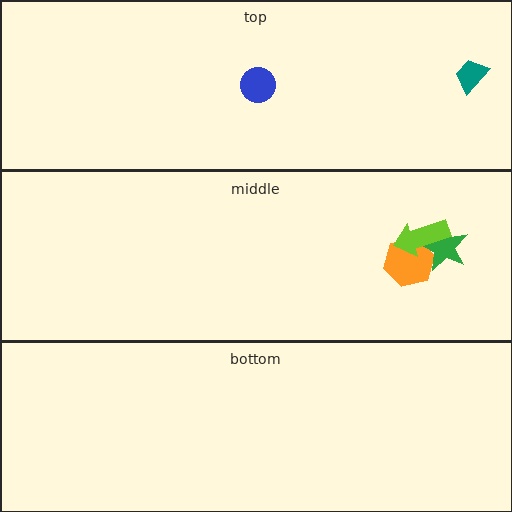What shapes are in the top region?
The blue circle, the teal trapezoid.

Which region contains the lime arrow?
The middle region.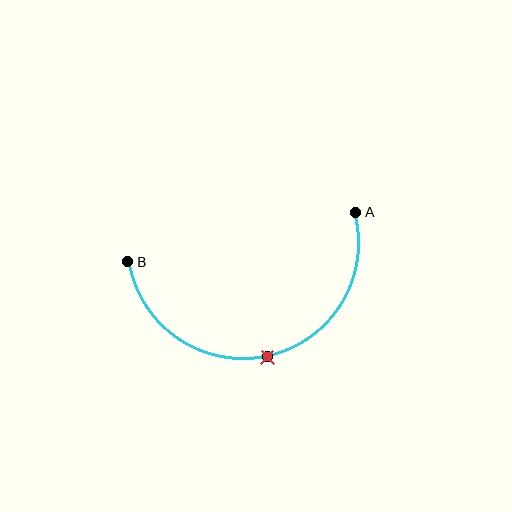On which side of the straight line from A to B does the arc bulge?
The arc bulges below the straight line connecting A and B.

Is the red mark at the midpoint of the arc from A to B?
Yes. The red mark lies on the arc at equal arc-length from both A and B — it is the arc midpoint.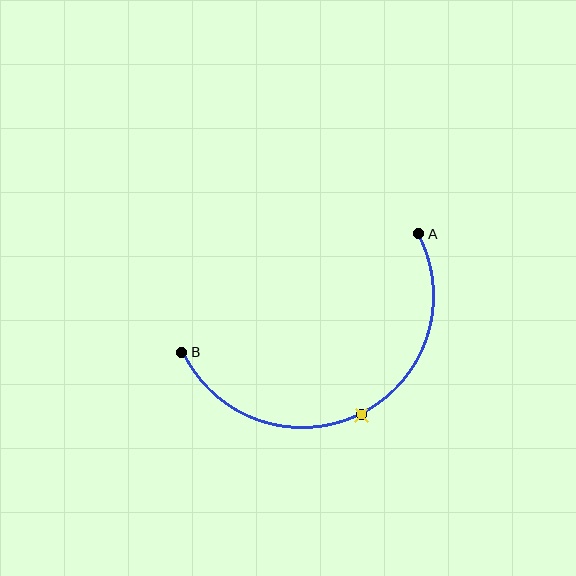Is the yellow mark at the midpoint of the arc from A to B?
Yes. The yellow mark lies on the arc at equal arc-length from both A and B — it is the arc midpoint.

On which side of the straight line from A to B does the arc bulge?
The arc bulges below the straight line connecting A and B.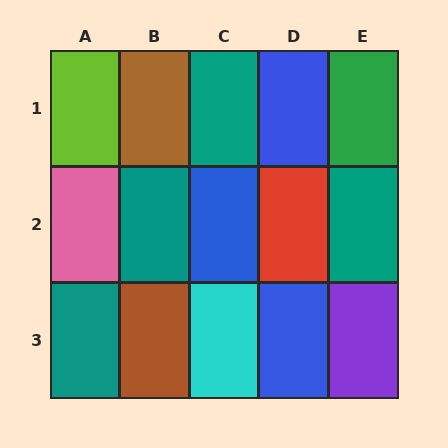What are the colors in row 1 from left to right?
Lime, brown, teal, blue, green.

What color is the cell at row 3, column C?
Cyan.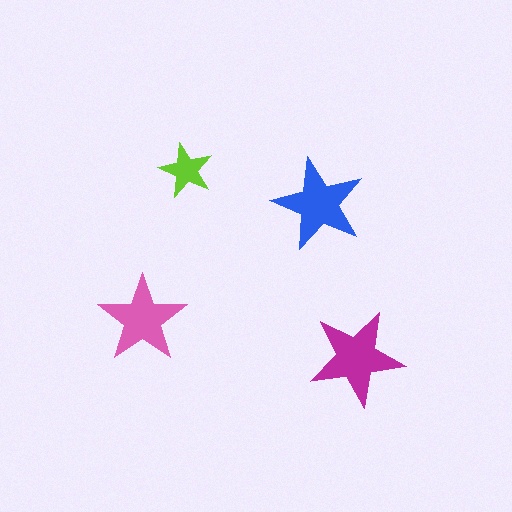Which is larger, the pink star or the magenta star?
The magenta one.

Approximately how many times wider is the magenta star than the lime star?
About 2 times wider.